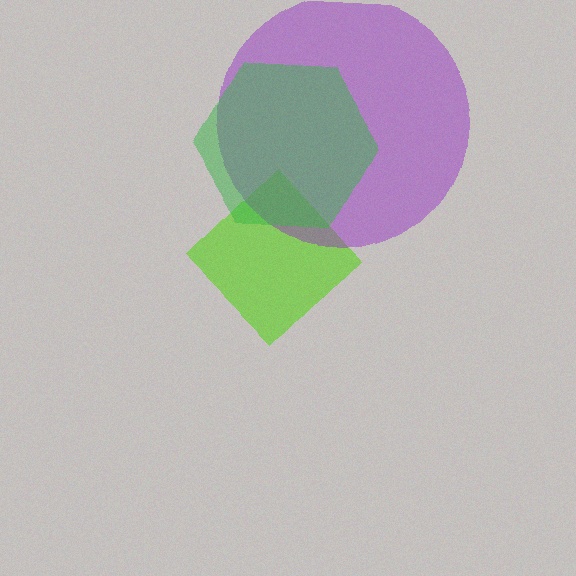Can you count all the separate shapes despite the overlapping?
Yes, there are 3 separate shapes.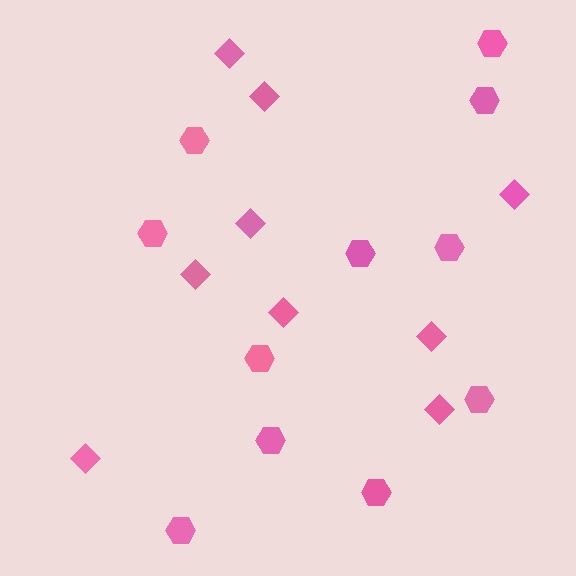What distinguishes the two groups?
There are 2 groups: one group of diamonds (9) and one group of hexagons (11).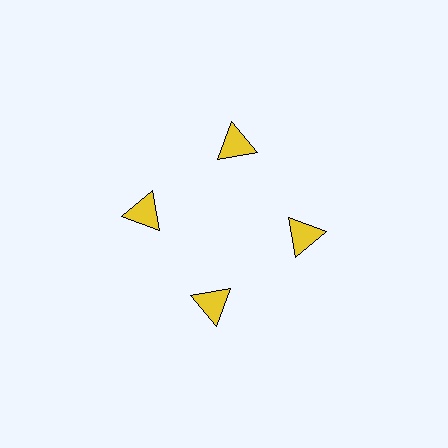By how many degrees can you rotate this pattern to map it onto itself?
The pattern maps onto itself every 90 degrees of rotation.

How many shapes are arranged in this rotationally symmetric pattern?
There are 4 shapes, arranged in 4 groups of 1.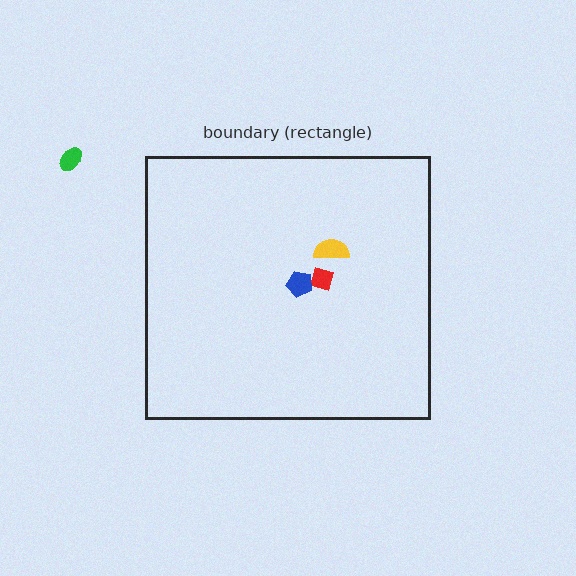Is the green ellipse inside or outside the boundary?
Outside.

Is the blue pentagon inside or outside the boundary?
Inside.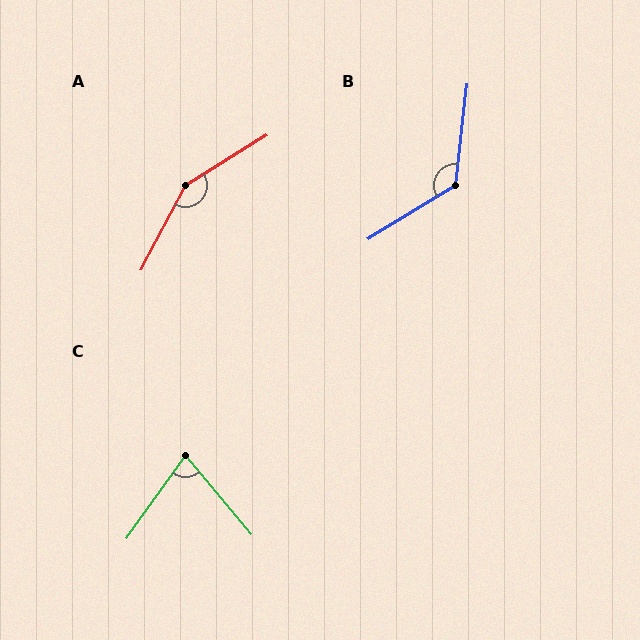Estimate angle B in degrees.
Approximately 128 degrees.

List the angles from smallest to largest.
C (75°), B (128°), A (149°).